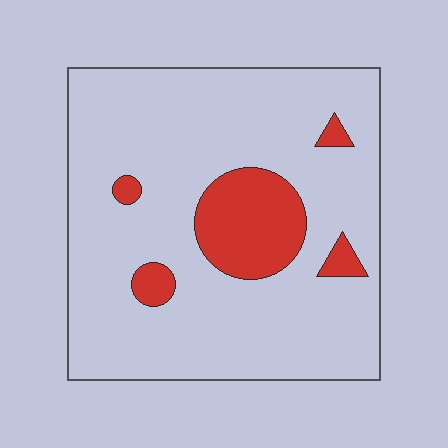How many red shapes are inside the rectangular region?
5.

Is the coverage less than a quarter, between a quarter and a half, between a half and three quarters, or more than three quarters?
Less than a quarter.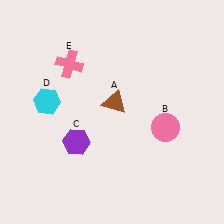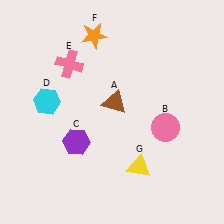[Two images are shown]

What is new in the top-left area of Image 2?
An orange star (F) was added in the top-left area of Image 2.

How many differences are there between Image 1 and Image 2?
There are 2 differences between the two images.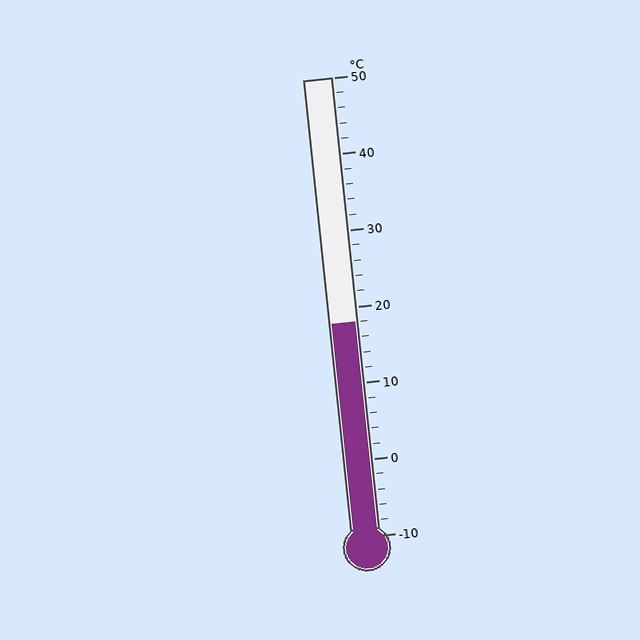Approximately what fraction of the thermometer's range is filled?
The thermometer is filled to approximately 45% of its range.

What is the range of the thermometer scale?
The thermometer scale ranges from -10°C to 50°C.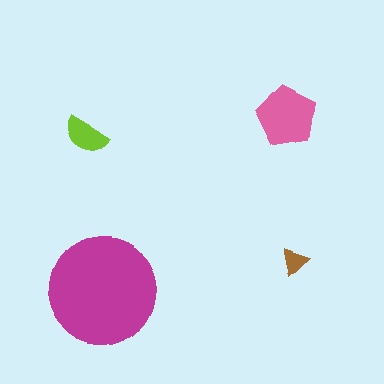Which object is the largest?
The magenta circle.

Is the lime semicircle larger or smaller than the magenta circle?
Smaller.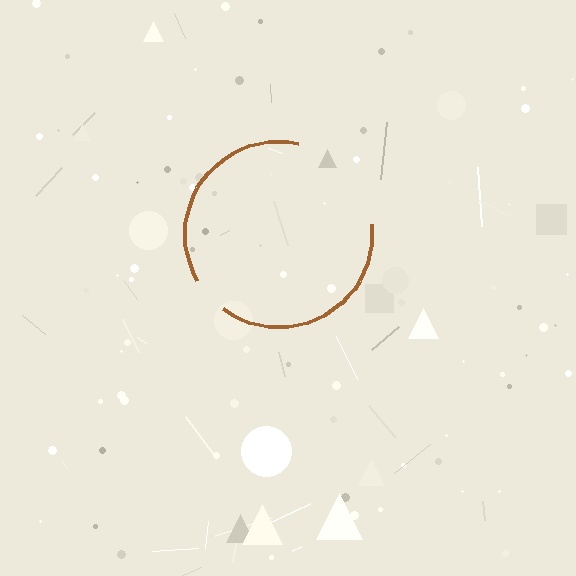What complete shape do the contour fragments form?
The contour fragments form a circle.